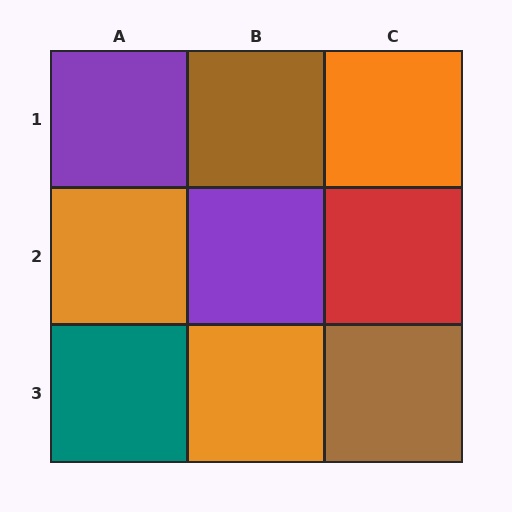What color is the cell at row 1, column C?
Orange.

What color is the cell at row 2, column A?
Orange.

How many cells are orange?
3 cells are orange.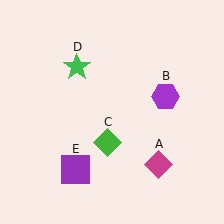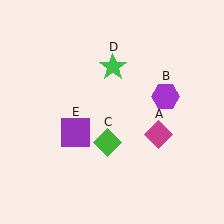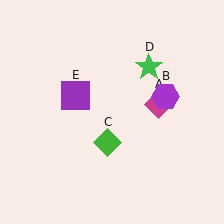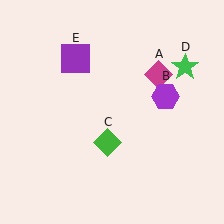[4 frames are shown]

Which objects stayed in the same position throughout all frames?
Purple hexagon (object B) and green diamond (object C) remained stationary.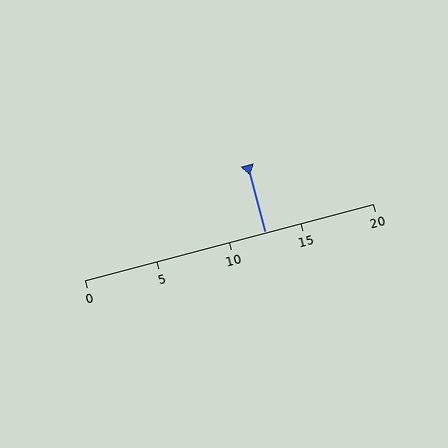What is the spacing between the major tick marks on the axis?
The major ticks are spaced 5 apart.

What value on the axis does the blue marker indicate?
The marker indicates approximately 12.5.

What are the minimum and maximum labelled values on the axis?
The axis runs from 0 to 20.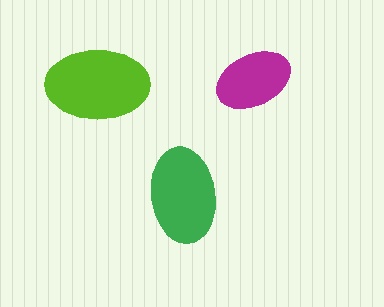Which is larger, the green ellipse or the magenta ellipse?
The green one.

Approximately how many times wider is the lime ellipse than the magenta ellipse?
About 1.5 times wider.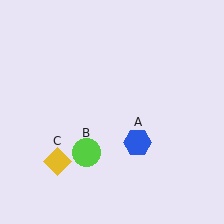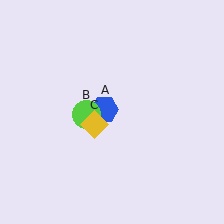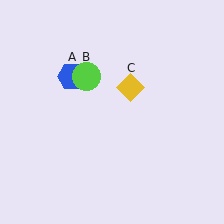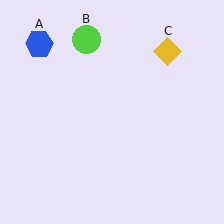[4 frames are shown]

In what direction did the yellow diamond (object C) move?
The yellow diamond (object C) moved up and to the right.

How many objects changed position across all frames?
3 objects changed position: blue hexagon (object A), lime circle (object B), yellow diamond (object C).